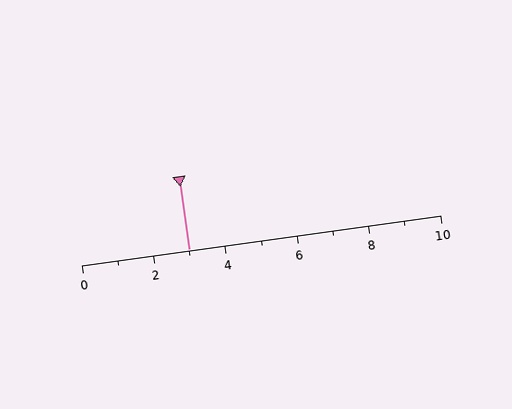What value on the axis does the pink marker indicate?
The marker indicates approximately 3.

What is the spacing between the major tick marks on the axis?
The major ticks are spaced 2 apart.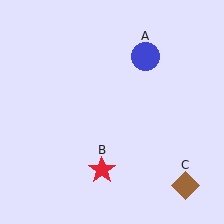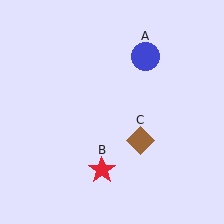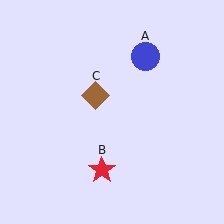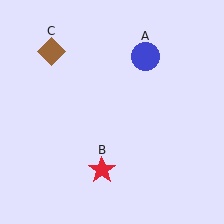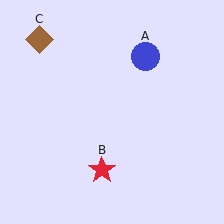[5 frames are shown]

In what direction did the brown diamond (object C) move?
The brown diamond (object C) moved up and to the left.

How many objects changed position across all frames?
1 object changed position: brown diamond (object C).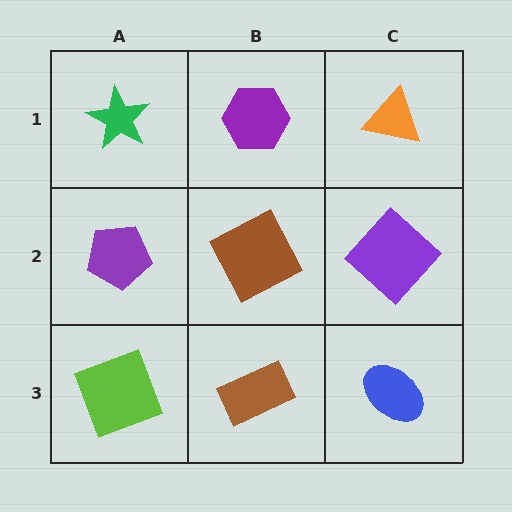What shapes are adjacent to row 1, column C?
A purple diamond (row 2, column C), a purple hexagon (row 1, column B).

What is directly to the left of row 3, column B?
A lime square.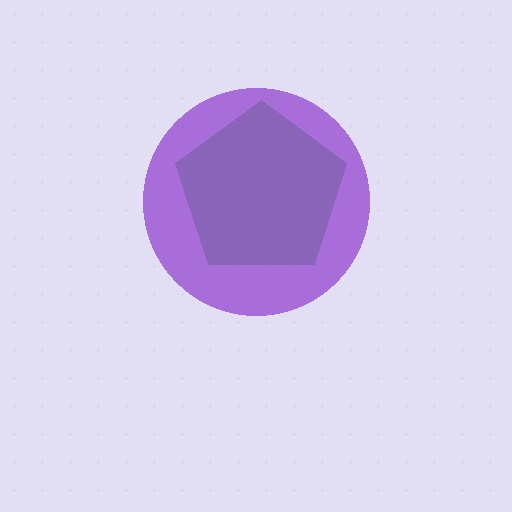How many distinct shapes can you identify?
There are 2 distinct shapes: a green pentagon, a purple circle.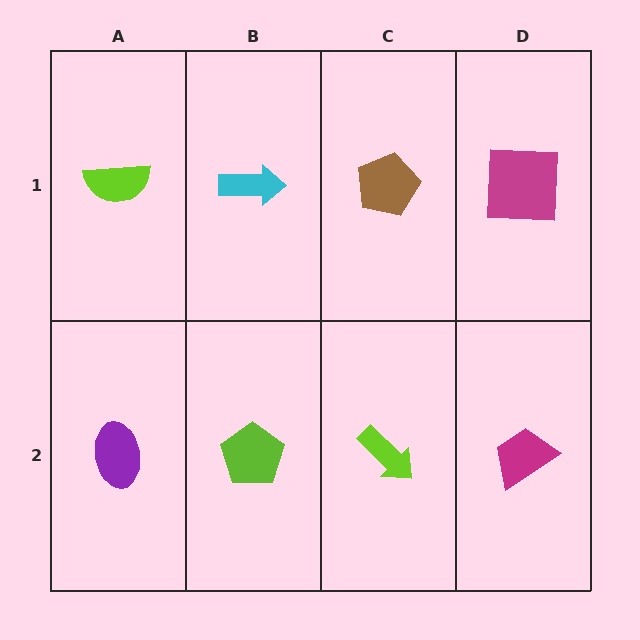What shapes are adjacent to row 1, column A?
A purple ellipse (row 2, column A), a cyan arrow (row 1, column B).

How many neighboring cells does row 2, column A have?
2.